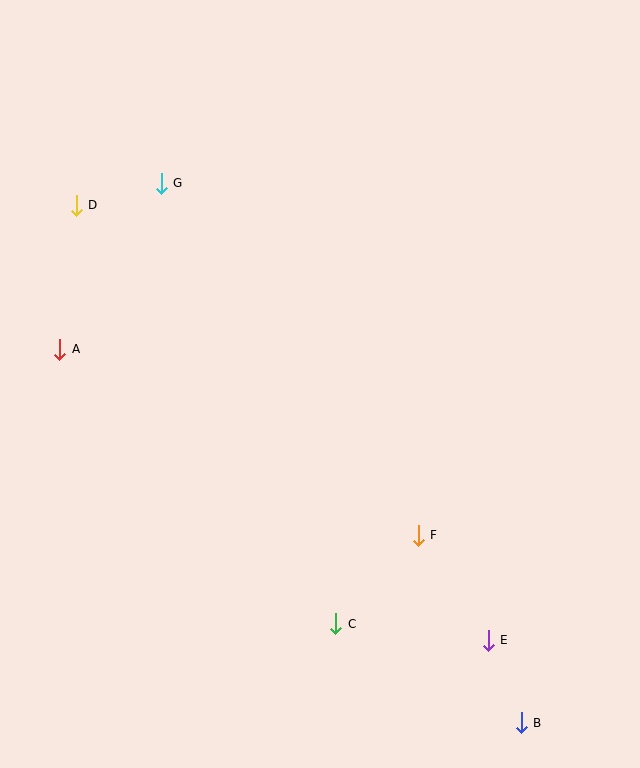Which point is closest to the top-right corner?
Point G is closest to the top-right corner.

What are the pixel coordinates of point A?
Point A is at (60, 349).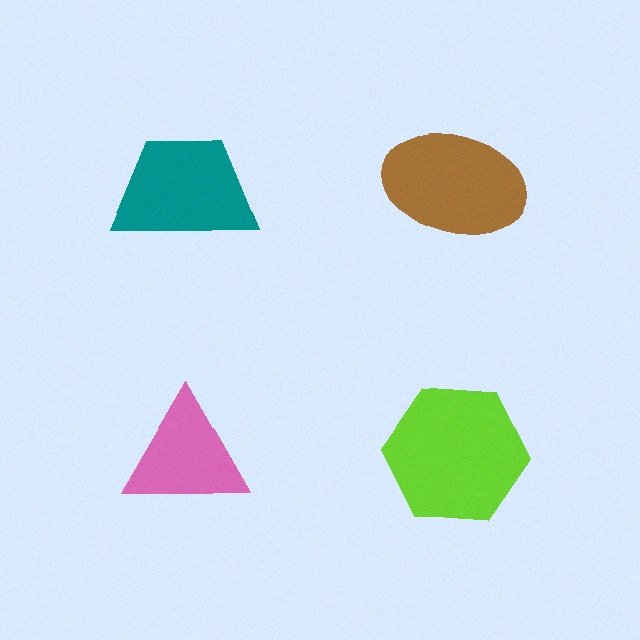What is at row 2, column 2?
A lime hexagon.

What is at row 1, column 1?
A teal trapezoid.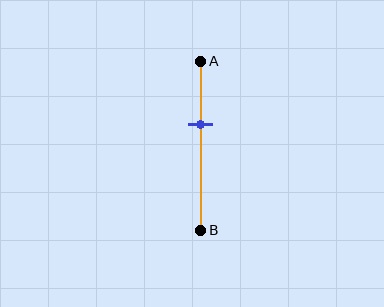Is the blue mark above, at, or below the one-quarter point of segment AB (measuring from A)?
The blue mark is below the one-quarter point of segment AB.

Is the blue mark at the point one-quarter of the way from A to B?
No, the mark is at about 35% from A, not at the 25% one-quarter point.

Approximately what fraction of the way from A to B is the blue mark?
The blue mark is approximately 35% of the way from A to B.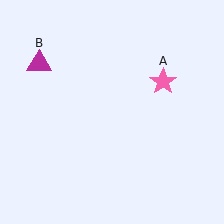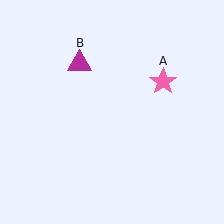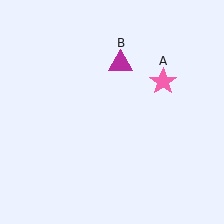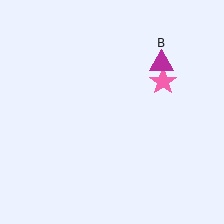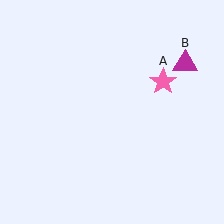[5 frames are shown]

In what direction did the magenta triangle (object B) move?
The magenta triangle (object B) moved right.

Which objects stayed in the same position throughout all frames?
Pink star (object A) remained stationary.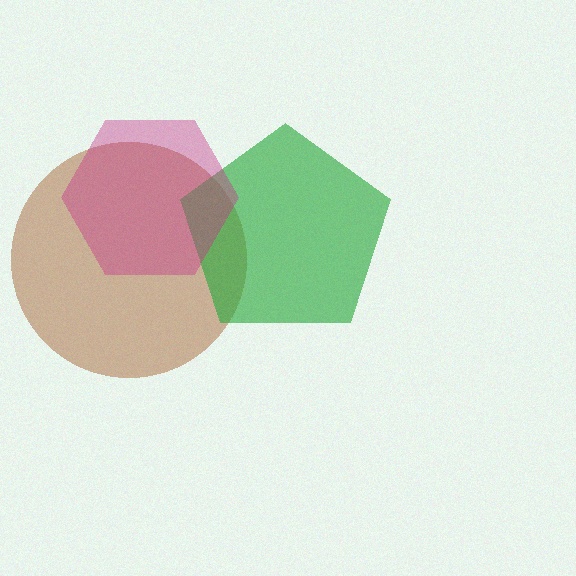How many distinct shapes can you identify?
There are 3 distinct shapes: a brown circle, a green pentagon, a magenta hexagon.